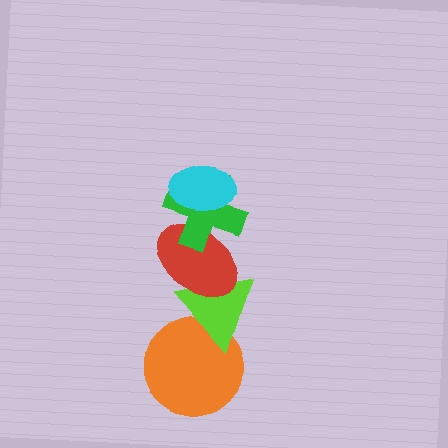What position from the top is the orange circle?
The orange circle is 5th from the top.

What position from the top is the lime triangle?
The lime triangle is 4th from the top.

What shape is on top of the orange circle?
The lime triangle is on top of the orange circle.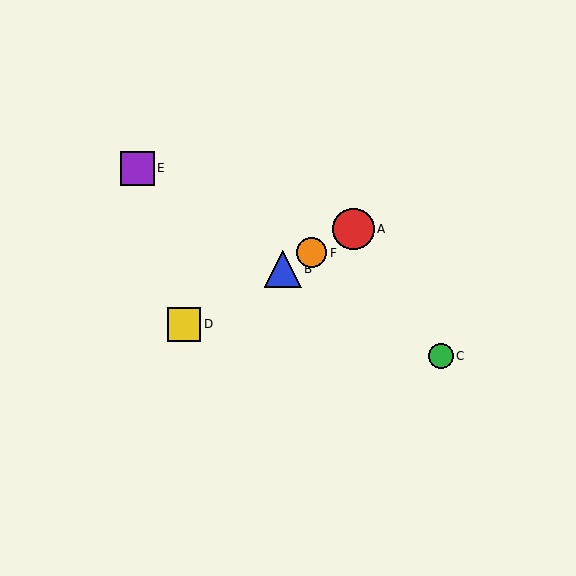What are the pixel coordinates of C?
Object C is at (441, 356).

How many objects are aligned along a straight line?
4 objects (A, B, D, F) are aligned along a straight line.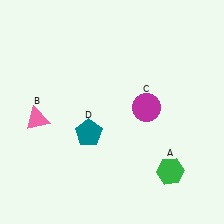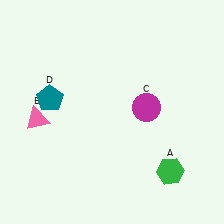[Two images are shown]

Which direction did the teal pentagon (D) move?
The teal pentagon (D) moved left.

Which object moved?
The teal pentagon (D) moved left.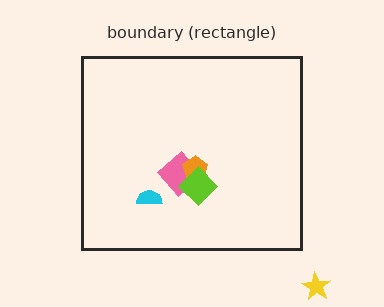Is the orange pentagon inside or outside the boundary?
Inside.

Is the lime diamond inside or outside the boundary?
Inside.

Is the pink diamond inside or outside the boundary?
Inside.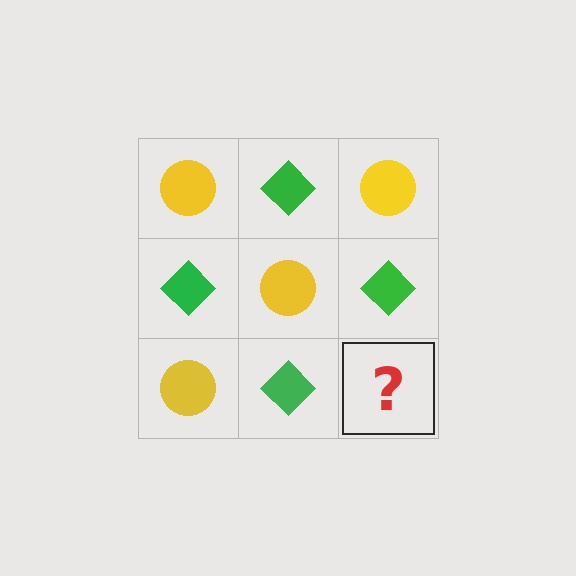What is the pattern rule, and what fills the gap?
The rule is that it alternates yellow circle and green diamond in a checkerboard pattern. The gap should be filled with a yellow circle.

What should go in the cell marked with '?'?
The missing cell should contain a yellow circle.